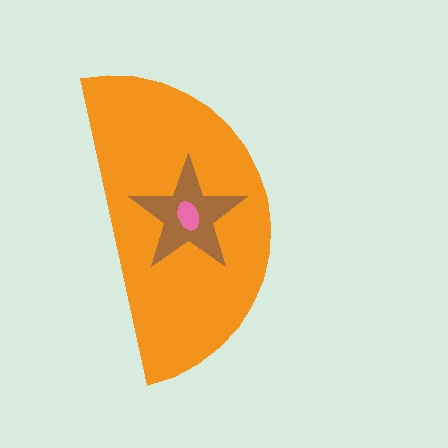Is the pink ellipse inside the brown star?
Yes.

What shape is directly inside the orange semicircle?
The brown star.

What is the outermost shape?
The orange semicircle.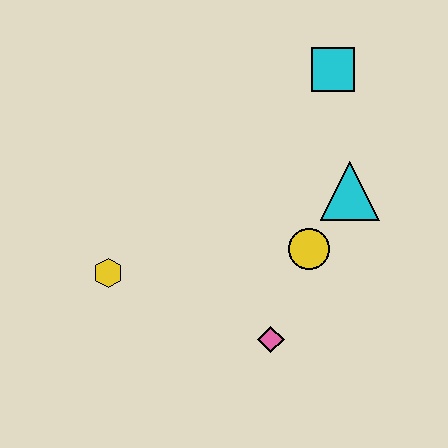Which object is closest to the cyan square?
The cyan triangle is closest to the cyan square.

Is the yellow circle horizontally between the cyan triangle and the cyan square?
No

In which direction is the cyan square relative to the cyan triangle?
The cyan square is above the cyan triangle.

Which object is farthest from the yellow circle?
The yellow hexagon is farthest from the yellow circle.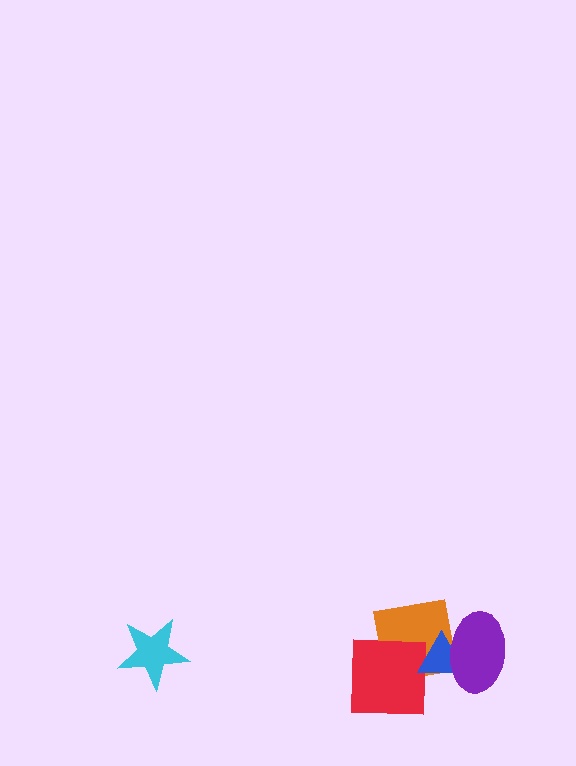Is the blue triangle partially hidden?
Yes, it is partially covered by another shape.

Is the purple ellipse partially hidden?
No, no other shape covers it.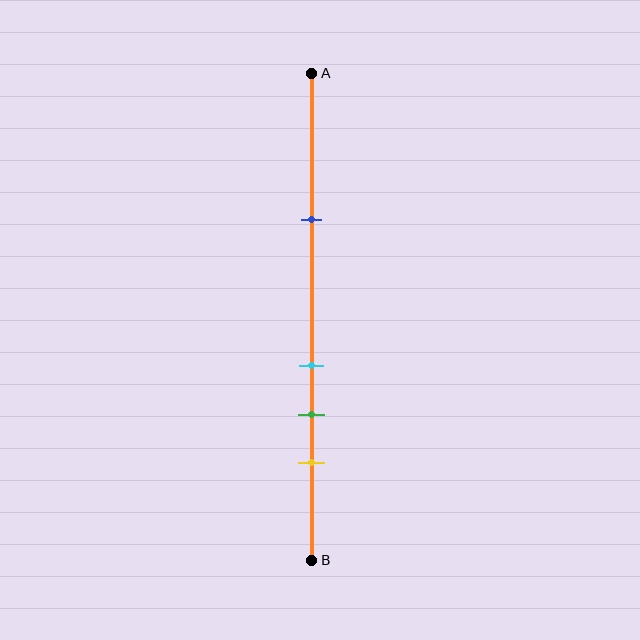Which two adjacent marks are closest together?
The cyan and green marks are the closest adjacent pair.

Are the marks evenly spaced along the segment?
No, the marks are not evenly spaced.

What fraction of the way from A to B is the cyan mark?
The cyan mark is approximately 60% (0.6) of the way from A to B.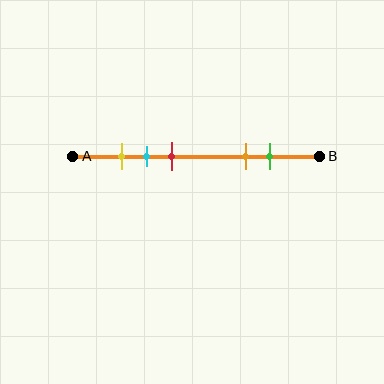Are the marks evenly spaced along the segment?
No, the marks are not evenly spaced.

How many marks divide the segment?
There are 5 marks dividing the segment.